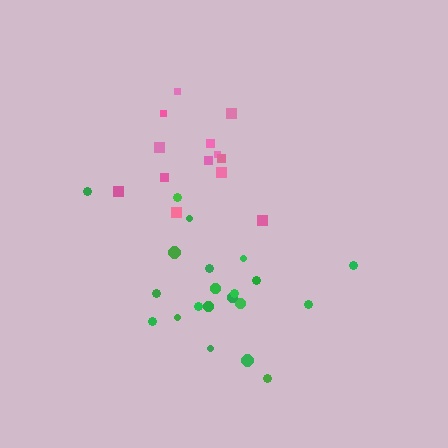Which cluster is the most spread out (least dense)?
Green.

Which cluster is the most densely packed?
Pink.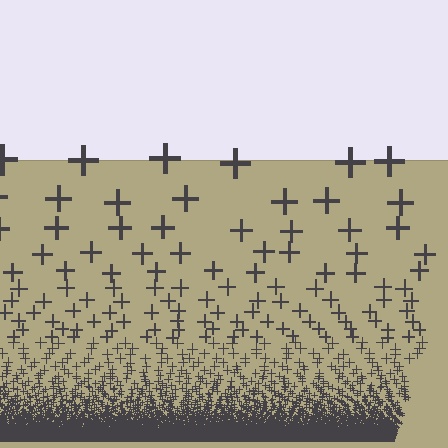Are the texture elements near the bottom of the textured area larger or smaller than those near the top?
Smaller. The gradient is inverted — elements near the bottom are smaller and denser.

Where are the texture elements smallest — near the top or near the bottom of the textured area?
Near the bottom.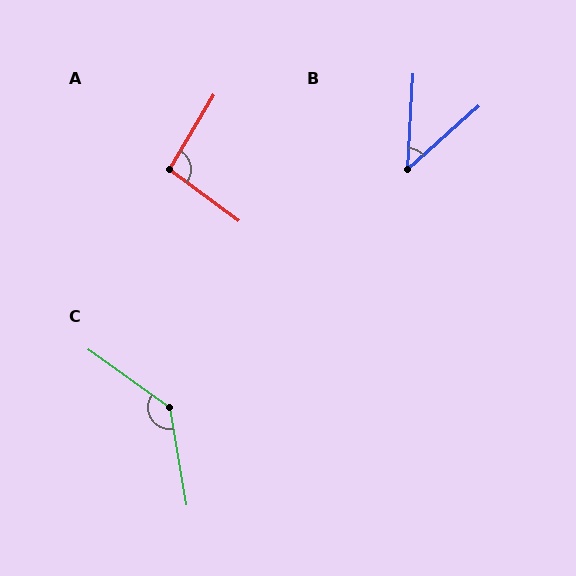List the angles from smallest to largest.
B (45°), A (96°), C (135°).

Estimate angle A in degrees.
Approximately 96 degrees.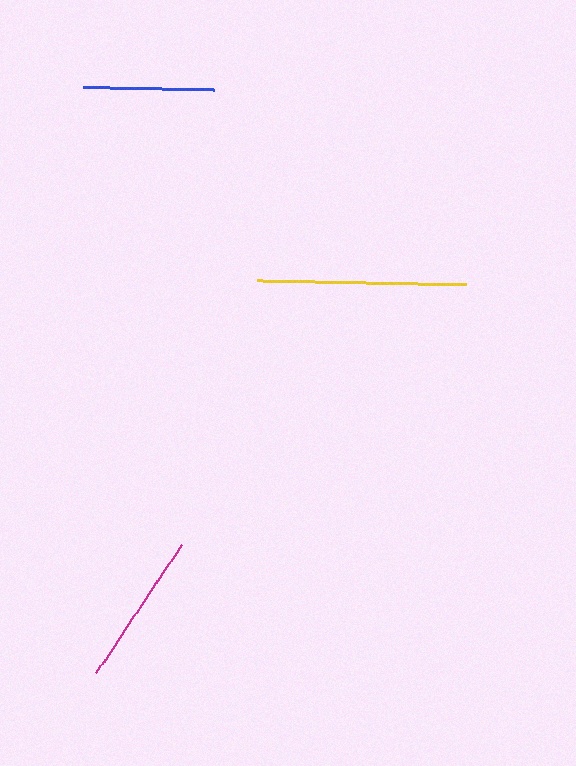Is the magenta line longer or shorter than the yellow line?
The yellow line is longer than the magenta line.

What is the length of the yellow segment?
The yellow segment is approximately 209 pixels long.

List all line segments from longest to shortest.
From longest to shortest: yellow, magenta, blue.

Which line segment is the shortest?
The blue line is the shortest at approximately 131 pixels.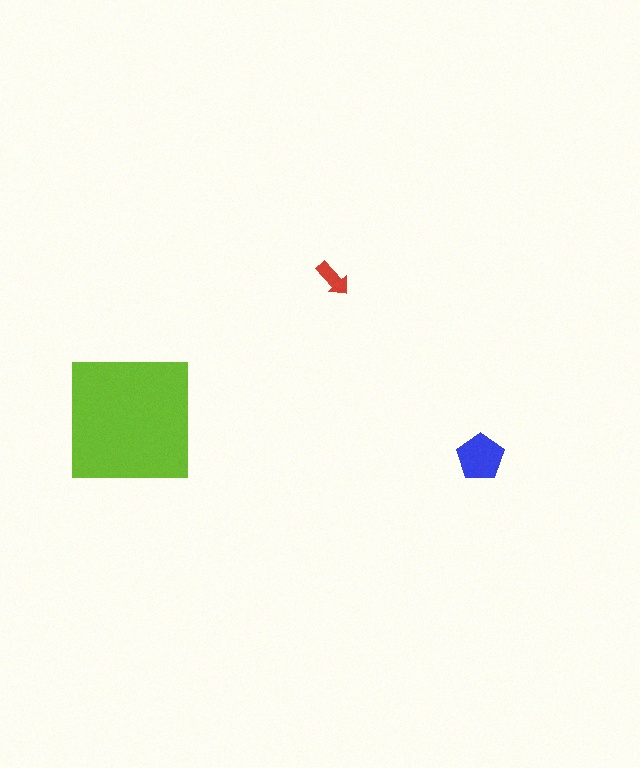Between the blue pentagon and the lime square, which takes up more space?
The lime square.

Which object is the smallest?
The red arrow.